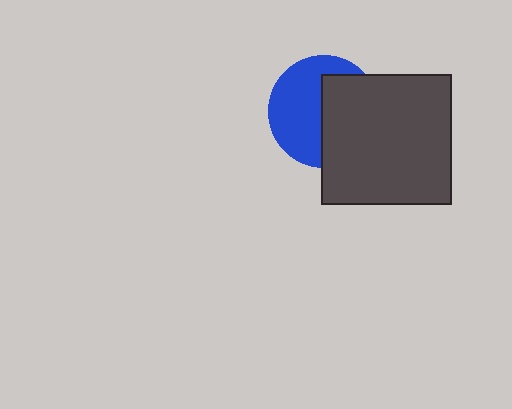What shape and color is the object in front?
The object in front is a dark gray square.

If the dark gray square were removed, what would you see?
You would see the complete blue circle.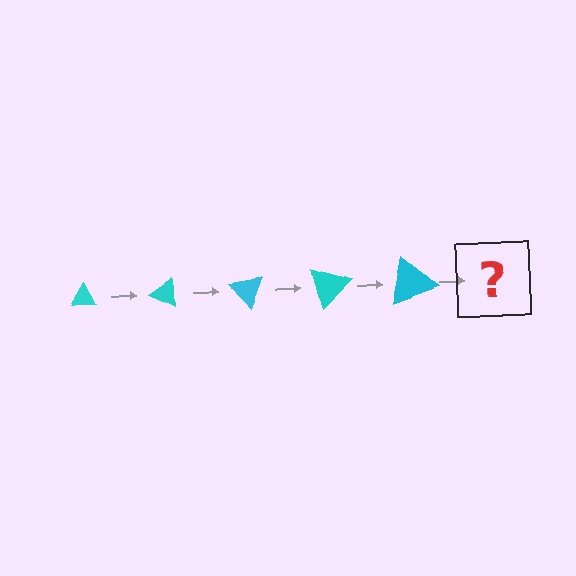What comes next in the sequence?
The next element should be a triangle, larger than the previous one and rotated 125 degrees from the start.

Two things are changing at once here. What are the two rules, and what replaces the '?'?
The two rules are that the triangle grows larger each step and it rotates 25 degrees each step. The '?' should be a triangle, larger than the previous one and rotated 125 degrees from the start.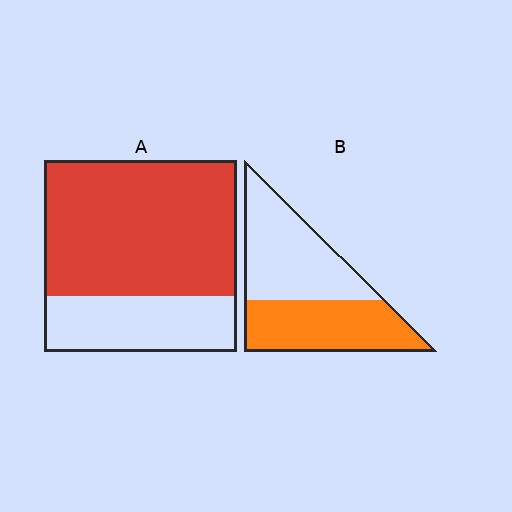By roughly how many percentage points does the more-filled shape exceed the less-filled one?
By roughly 25 percentage points (A over B).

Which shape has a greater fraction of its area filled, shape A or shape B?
Shape A.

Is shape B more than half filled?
Roughly half.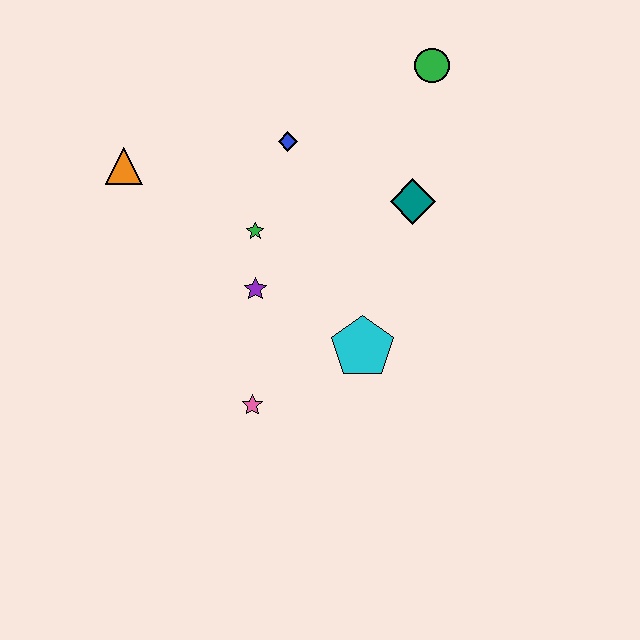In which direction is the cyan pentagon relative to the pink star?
The cyan pentagon is to the right of the pink star.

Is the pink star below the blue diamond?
Yes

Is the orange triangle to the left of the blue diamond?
Yes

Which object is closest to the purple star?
The green star is closest to the purple star.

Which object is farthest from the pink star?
The green circle is farthest from the pink star.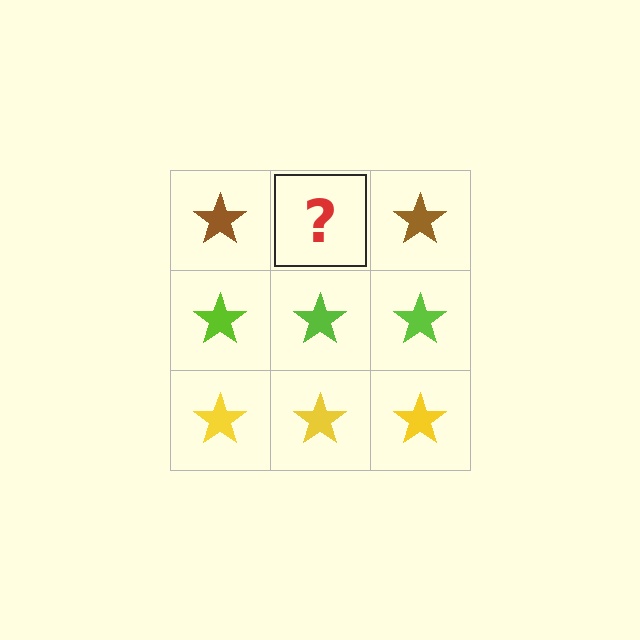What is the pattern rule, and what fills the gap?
The rule is that each row has a consistent color. The gap should be filled with a brown star.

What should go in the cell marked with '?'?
The missing cell should contain a brown star.